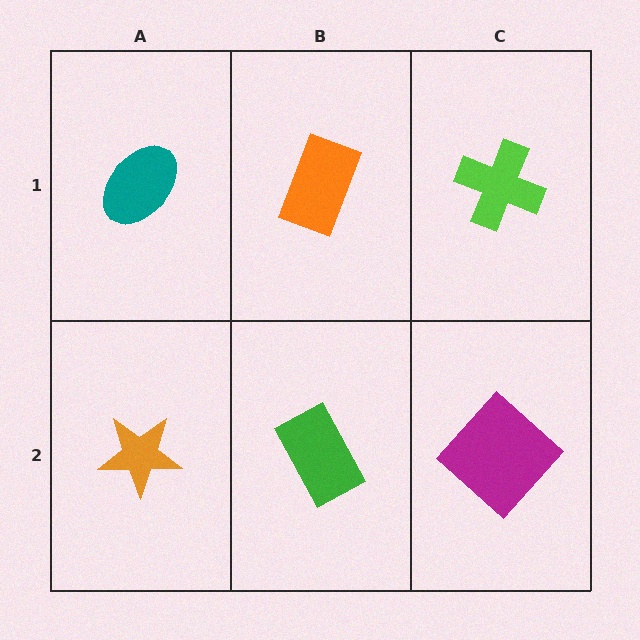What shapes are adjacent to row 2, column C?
A lime cross (row 1, column C), a green rectangle (row 2, column B).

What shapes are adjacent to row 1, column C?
A magenta diamond (row 2, column C), an orange rectangle (row 1, column B).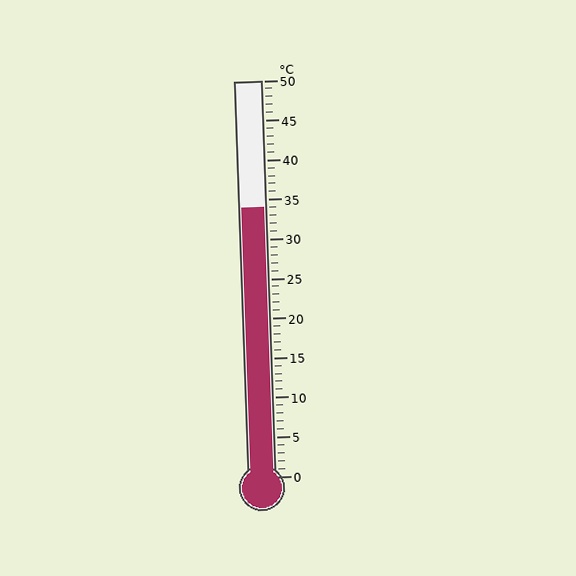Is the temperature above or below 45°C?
The temperature is below 45°C.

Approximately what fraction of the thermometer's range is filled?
The thermometer is filled to approximately 70% of its range.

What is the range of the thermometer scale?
The thermometer scale ranges from 0°C to 50°C.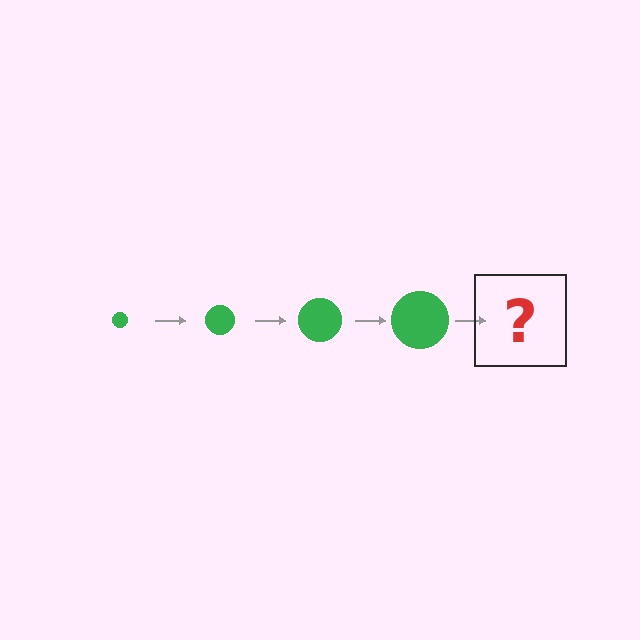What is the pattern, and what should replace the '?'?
The pattern is that the circle gets progressively larger each step. The '?' should be a green circle, larger than the previous one.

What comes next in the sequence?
The next element should be a green circle, larger than the previous one.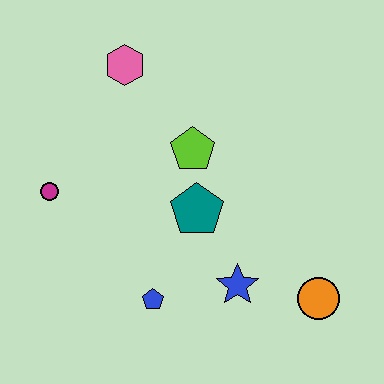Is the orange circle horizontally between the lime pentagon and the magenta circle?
No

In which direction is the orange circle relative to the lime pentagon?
The orange circle is below the lime pentagon.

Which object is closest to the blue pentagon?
The blue star is closest to the blue pentagon.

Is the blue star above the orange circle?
Yes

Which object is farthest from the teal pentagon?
The pink hexagon is farthest from the teal pentagon.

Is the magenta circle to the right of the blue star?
No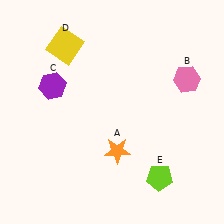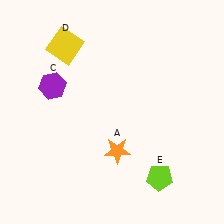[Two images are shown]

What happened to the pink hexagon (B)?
The pink hexagon (B) was removed in Image 2. It was in the top-right area of Image 1.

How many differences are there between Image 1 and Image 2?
There is 1 difference between the two images.